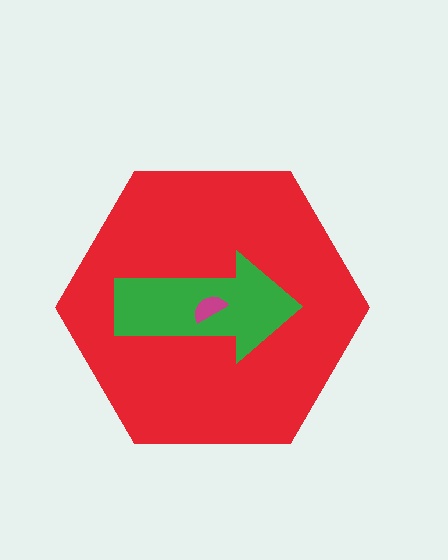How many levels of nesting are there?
3.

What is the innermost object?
The magenta semicircle.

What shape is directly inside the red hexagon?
The green arrow.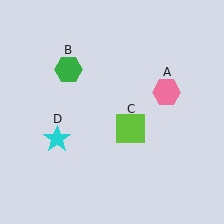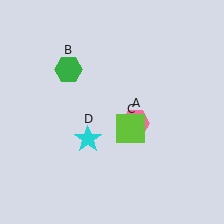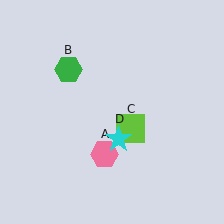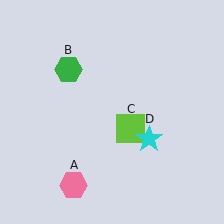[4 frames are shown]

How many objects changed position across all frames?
2 objects changed position: pink hexagon (object A), cyan star (object D).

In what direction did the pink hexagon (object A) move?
The pink hexagon (object A) moved down and to the left.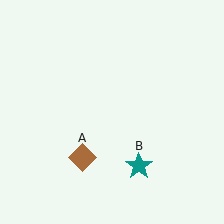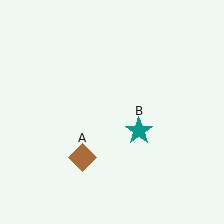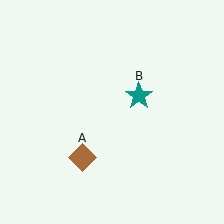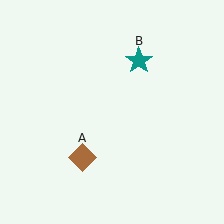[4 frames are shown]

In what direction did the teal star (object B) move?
The teal star (object B) moved up.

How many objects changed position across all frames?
1 object changed position: teal star (object B).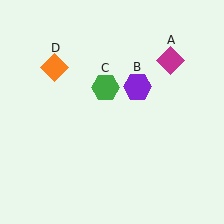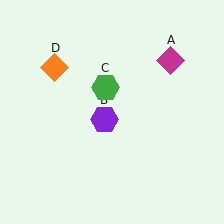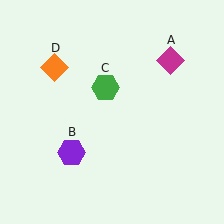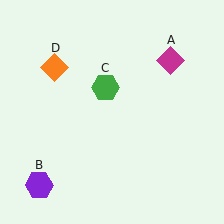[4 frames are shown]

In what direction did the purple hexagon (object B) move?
The purple hexagon (object B) moved down and to the left.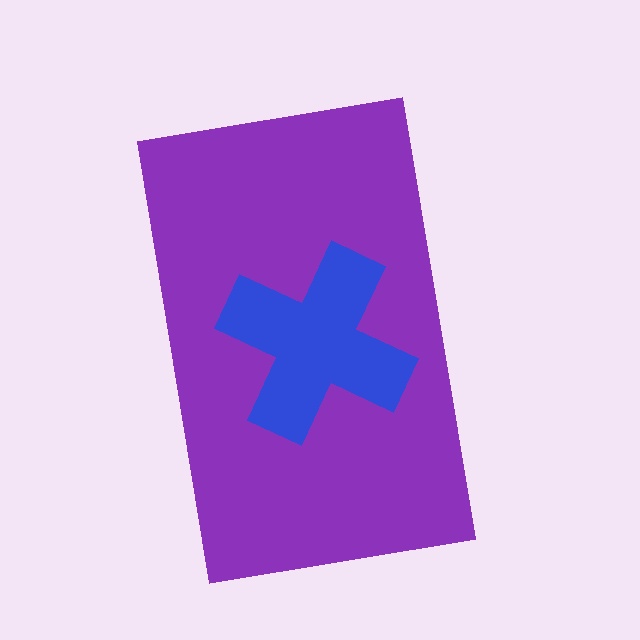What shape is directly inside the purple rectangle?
The blue cross.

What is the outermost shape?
The purple rectangle.